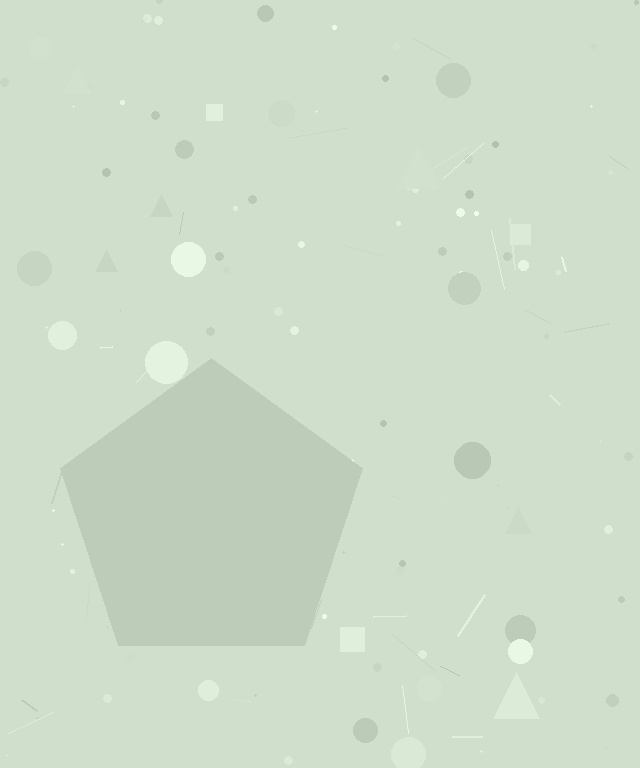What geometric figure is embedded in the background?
A pentagon is embedded in the background.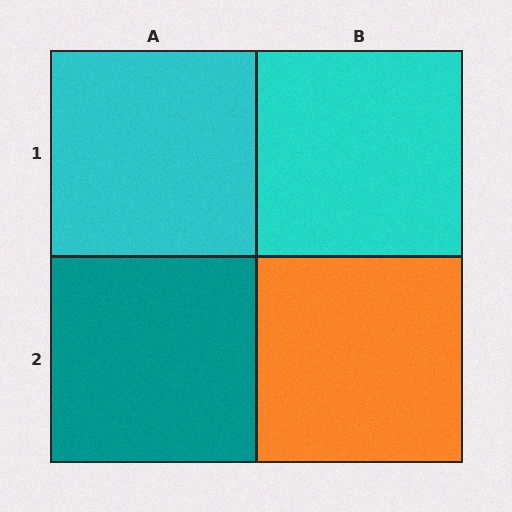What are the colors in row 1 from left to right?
Cyan, cyan.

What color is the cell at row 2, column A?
Teal.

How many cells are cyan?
2 cells are cyan.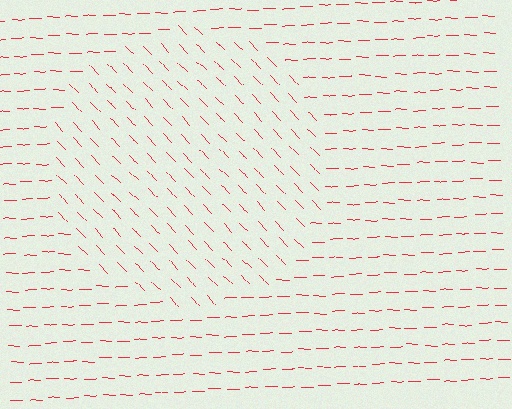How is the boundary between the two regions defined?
The boundary is defined purely by a change in line orientation (approximately 45 degrees difference). All lines are the same color and thickness.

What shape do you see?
I see a circle.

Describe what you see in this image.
The image is filled with small red line segments. A circle region in the image has lines oriented differently from the surrounding lines, creating a visible texture boundary.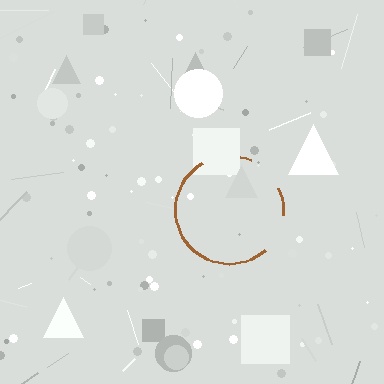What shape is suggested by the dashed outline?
The dashed outline suggests a circle.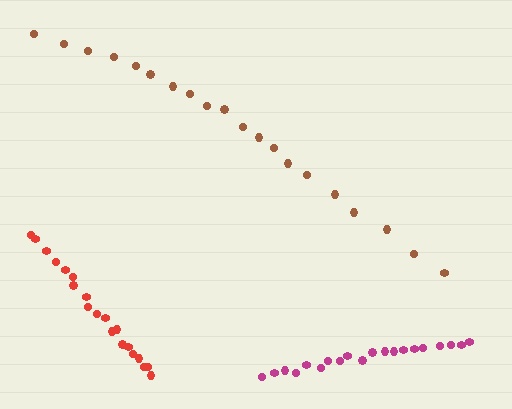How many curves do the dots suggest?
There are 3 distinct paths.